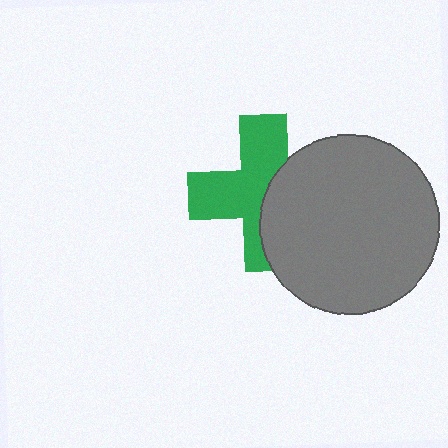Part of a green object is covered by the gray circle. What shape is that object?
It is a cross.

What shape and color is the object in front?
The object in front is a gray circle.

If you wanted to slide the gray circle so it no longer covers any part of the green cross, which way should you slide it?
Slide it right — that is the most direct way to separate the two shapes.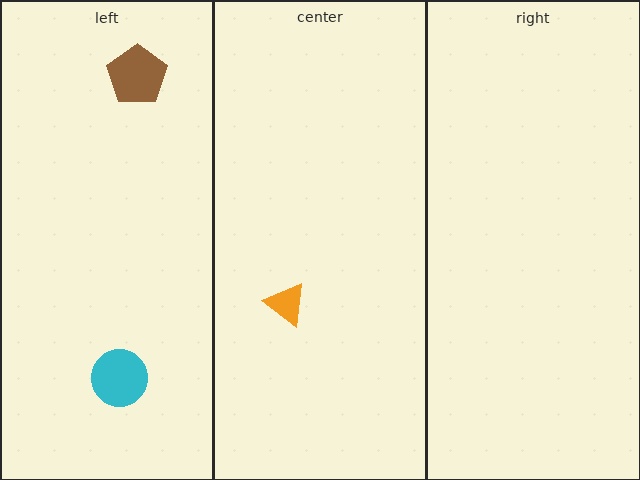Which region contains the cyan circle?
The left region.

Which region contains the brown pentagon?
The left region.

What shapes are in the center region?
The orange triangle.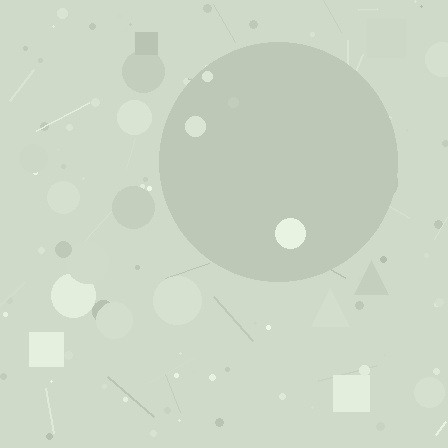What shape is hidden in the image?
A circle is hidden in the image.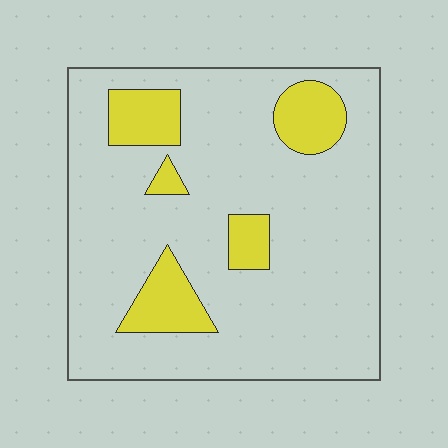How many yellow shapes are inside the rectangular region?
5.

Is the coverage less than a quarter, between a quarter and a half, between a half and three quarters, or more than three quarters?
Less than a quarter.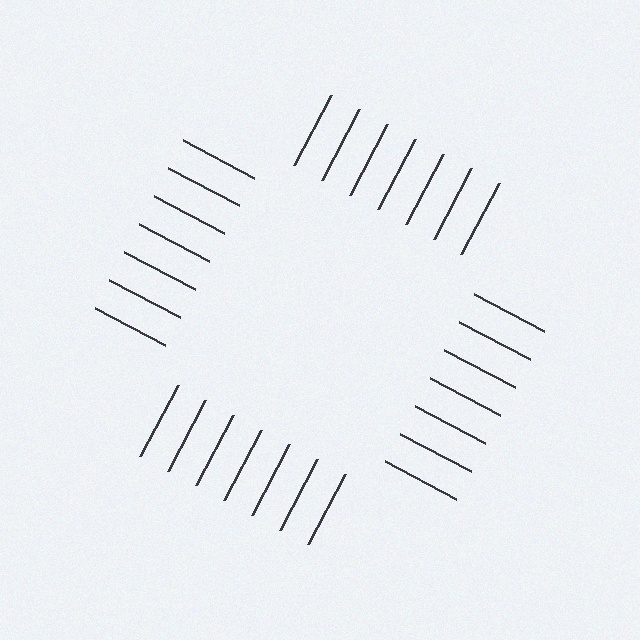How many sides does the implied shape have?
4 sides — the line-ends trace a square.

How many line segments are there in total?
28 — 7 along each of the 4 edges.